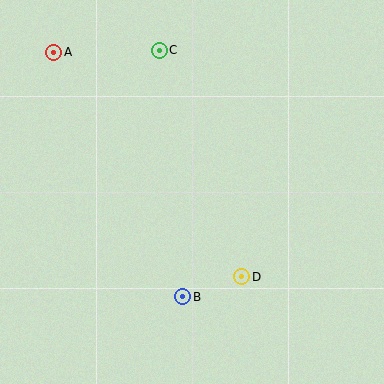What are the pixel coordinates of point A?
Point A is at (54, 52).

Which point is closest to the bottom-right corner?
Point D is closest to the bottom-right corner.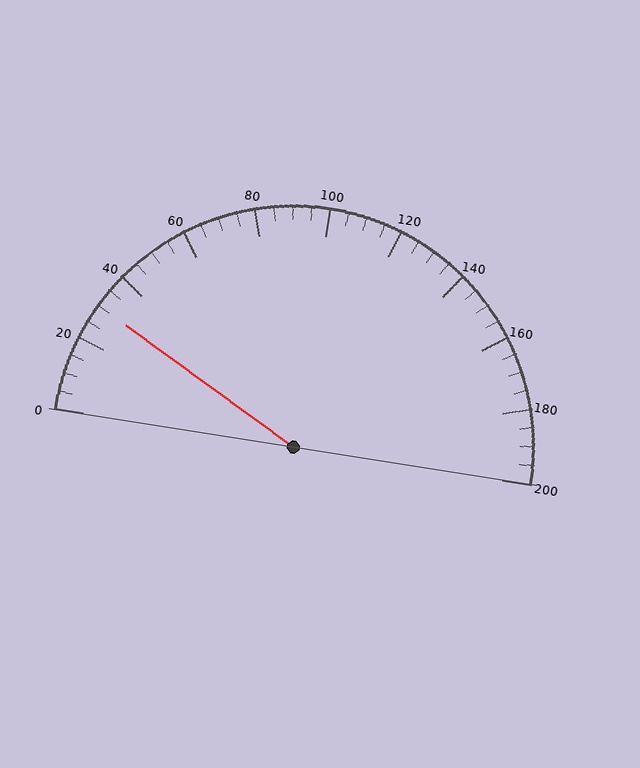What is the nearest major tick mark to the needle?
The nearest major tick mark is 40.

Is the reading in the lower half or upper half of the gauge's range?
The reading is in the lower half of the range (0 to 200).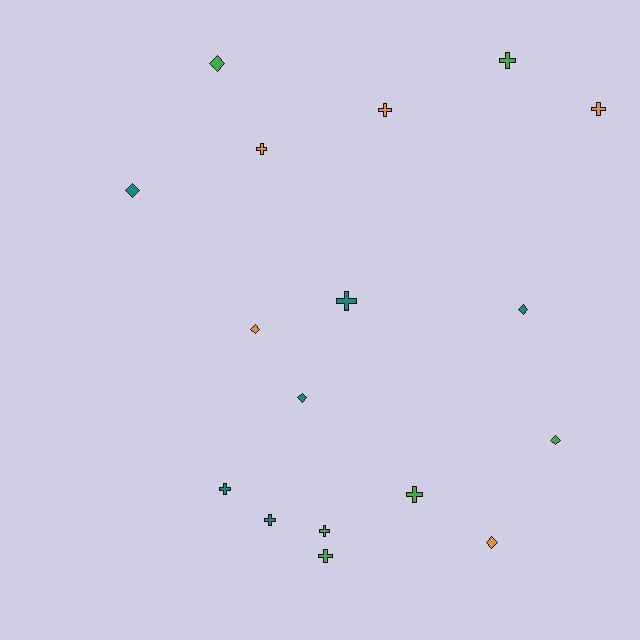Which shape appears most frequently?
Cross, with 10 objects.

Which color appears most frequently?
Teal, with 6 objects.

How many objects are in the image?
There are 17 objects.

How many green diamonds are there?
There are 2 green diamonds.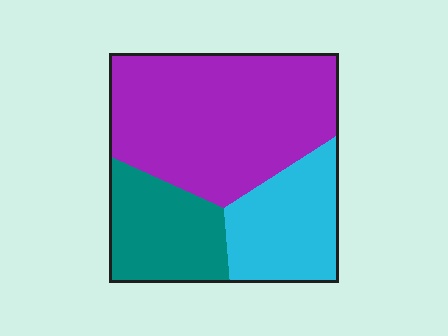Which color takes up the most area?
Purple, at roughly 55%.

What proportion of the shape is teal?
Teal covers around 20% of the shape.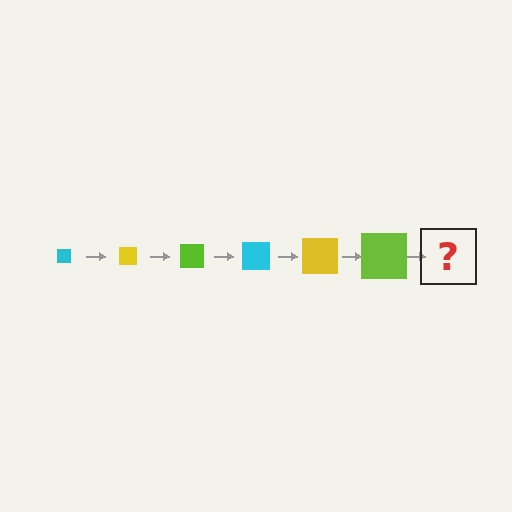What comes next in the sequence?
The next element should be a cyan square, larger than the previous one.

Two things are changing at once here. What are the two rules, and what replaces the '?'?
The two rules are that the square grows larger each step and the color cycles through cyan, yellow, and lime. The '?' should be a cyan square, larger than the previous one.